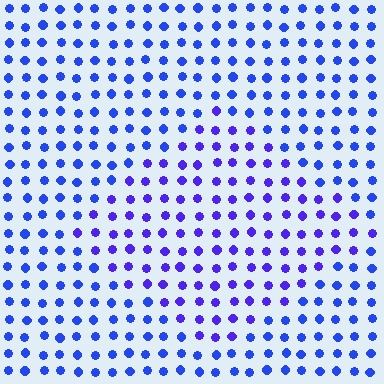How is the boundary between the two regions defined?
The boundary is defined purely by a slight shift in hue (about 24 degrees). Spacing, size, and orientation are identical on both sides.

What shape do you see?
I see a diamond.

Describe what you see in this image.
The image is filled with small blue elements in a uniform arrangement. A diamond-shaped region is visible where the elements are tinted to a slightly different hue, forming a subtle color boundary.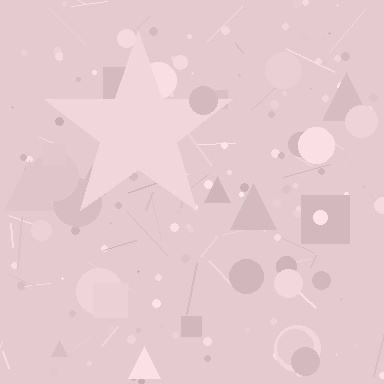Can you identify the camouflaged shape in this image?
The camouflaged shape is a star.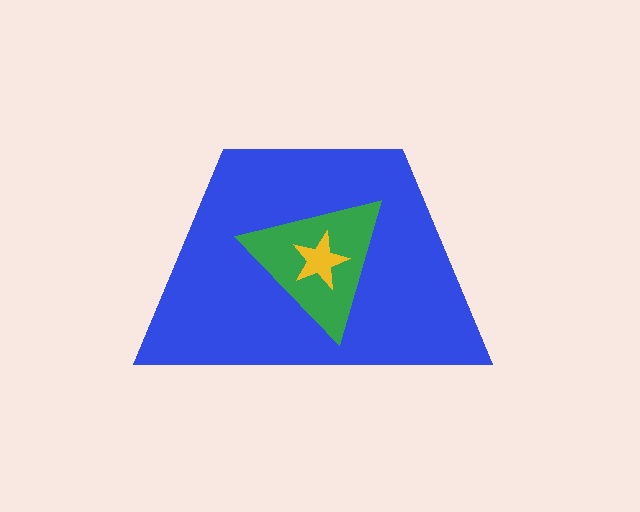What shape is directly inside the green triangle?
The yellow star.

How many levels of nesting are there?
3.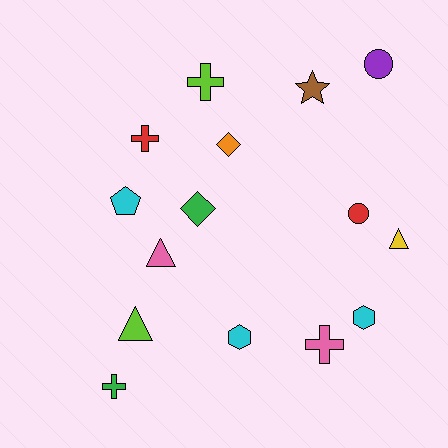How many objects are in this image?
There are 15 objects.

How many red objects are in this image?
There are 2 red objects.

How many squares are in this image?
There are no squares.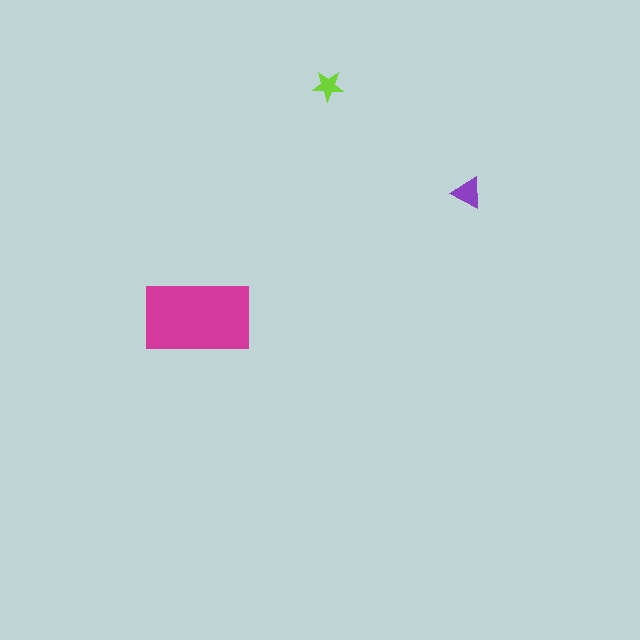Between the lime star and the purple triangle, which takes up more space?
The purple triangle.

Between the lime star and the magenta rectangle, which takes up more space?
The magenta rectangle.